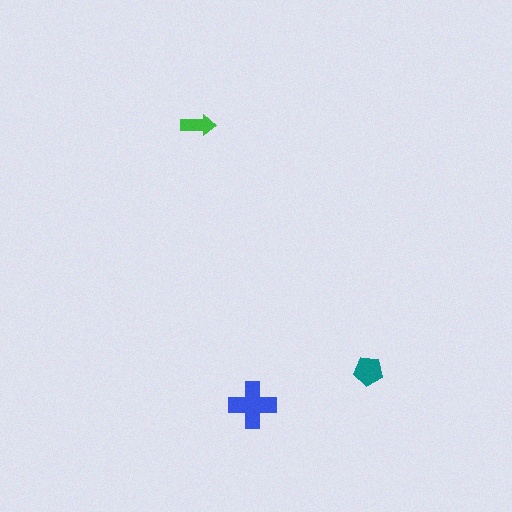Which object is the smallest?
The green arrow.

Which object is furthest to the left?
The green arrow is leftmost.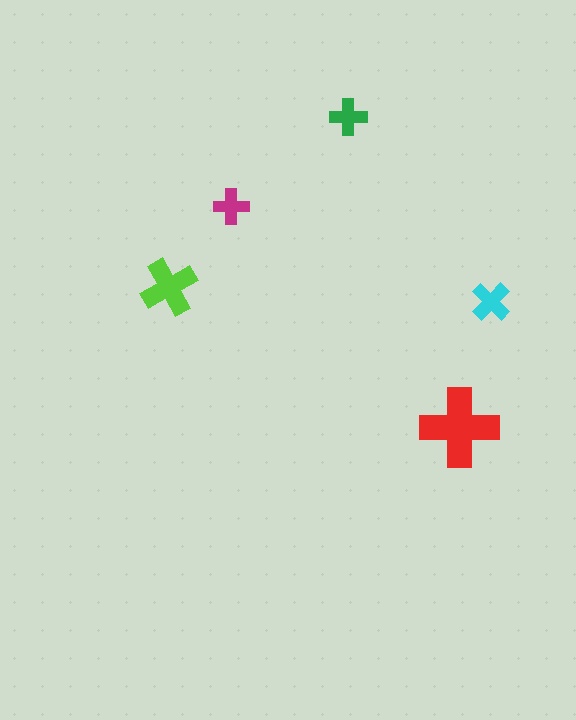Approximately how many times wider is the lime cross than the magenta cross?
About 1.5 times wider.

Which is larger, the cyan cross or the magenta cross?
The cyan one.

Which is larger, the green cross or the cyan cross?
The cyan one.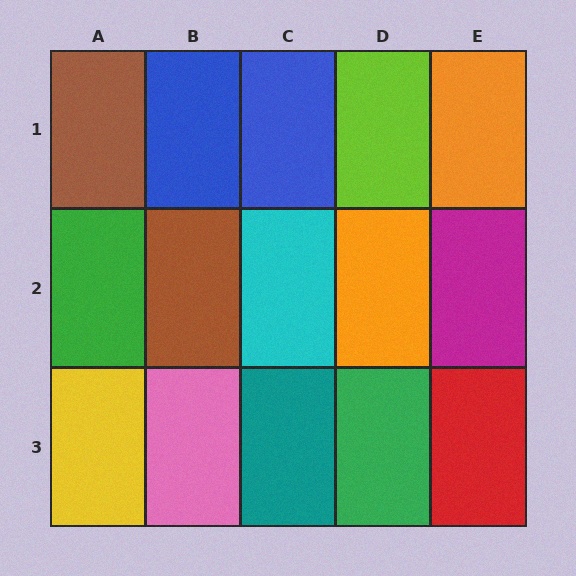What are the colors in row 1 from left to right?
Brown, blue, blue, lime, orange.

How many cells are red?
1 cell is red.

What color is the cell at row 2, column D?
Orange.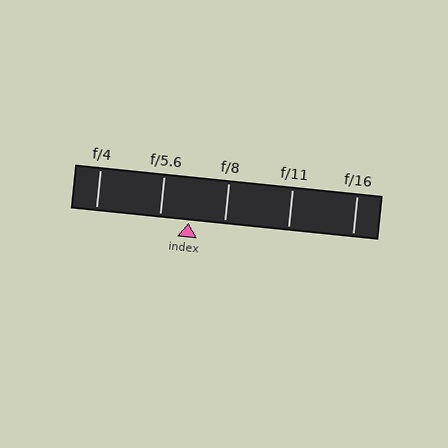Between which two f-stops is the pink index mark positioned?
The index mark is between f/5.6 and f/8.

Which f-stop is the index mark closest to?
The index mark is closest to f/5.6.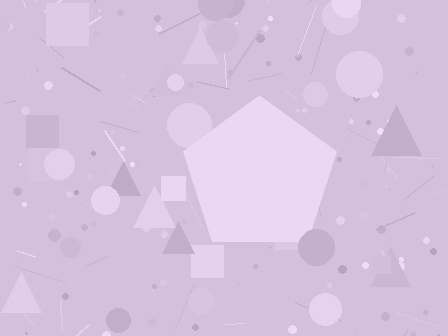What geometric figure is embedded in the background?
A pentagon is embedded in the background.